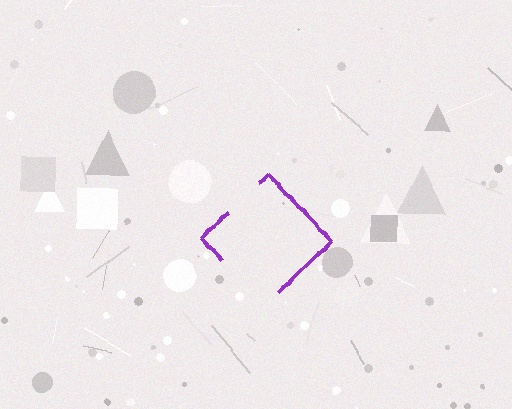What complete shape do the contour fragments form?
The contour fragments form a diamond.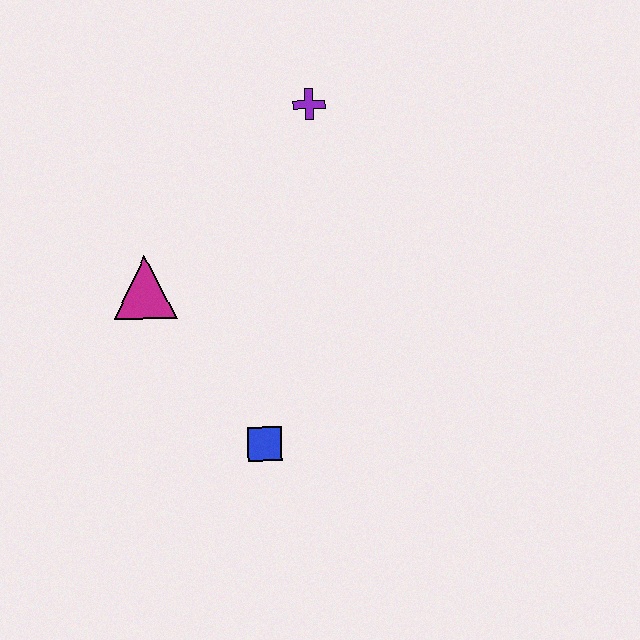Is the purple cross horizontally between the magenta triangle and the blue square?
No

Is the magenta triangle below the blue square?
No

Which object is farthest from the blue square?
The purple cross is farthest from the blue square.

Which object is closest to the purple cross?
The magenta triangle is closest to the purple cross.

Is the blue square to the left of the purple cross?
Yes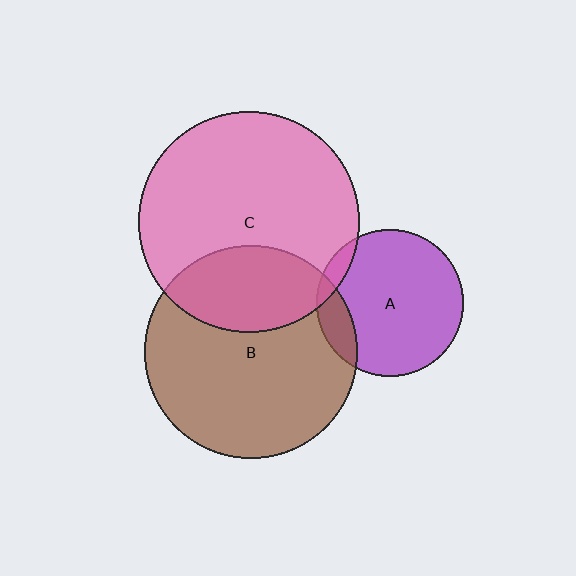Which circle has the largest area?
Circle C (pink).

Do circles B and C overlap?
Yes.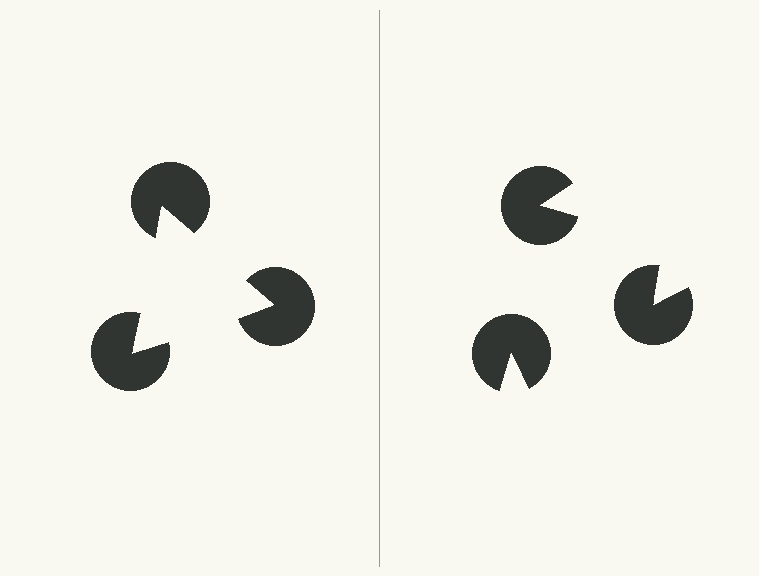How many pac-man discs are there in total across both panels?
6 — 3 on each side.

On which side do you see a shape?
An illusory triangle appears on the left side. On the right side the wedge cuts are rotated, so no coherent shape forms.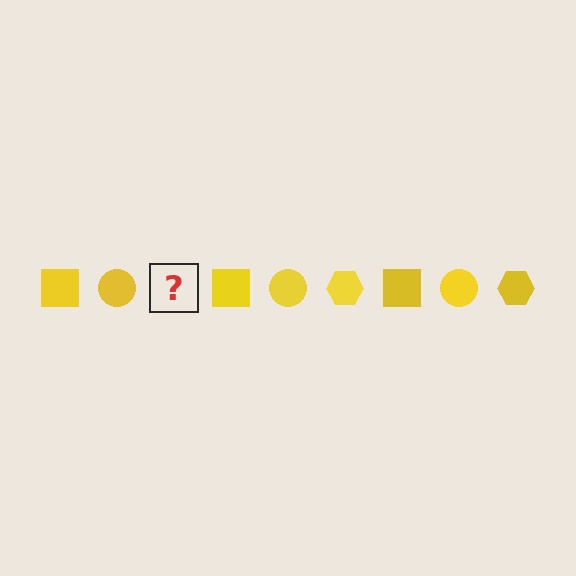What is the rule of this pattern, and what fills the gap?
The rule is that the pattern cycles through square, circle, hexagon shapes in yellow. The gap should be filled with a yellow hexagon.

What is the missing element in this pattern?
The missing element is a yellow hexagon.